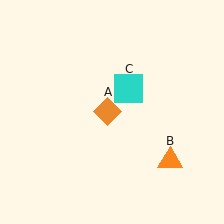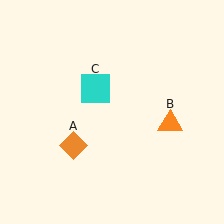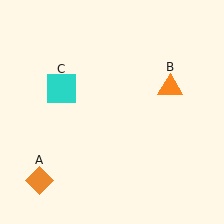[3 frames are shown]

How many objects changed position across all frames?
3 objects changed position: orange diamond (object A), orange triangle (object B), cyan square (object C).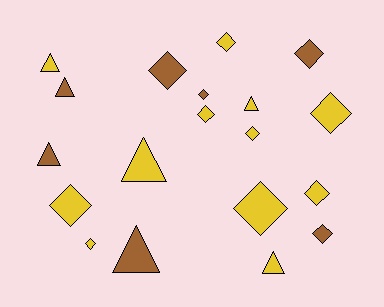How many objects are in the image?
There are 19 objects.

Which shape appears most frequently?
Diamond, with 12 objects.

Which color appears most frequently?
Yellow, with 12 objects.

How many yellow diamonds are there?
There are 8 yellow diamonds.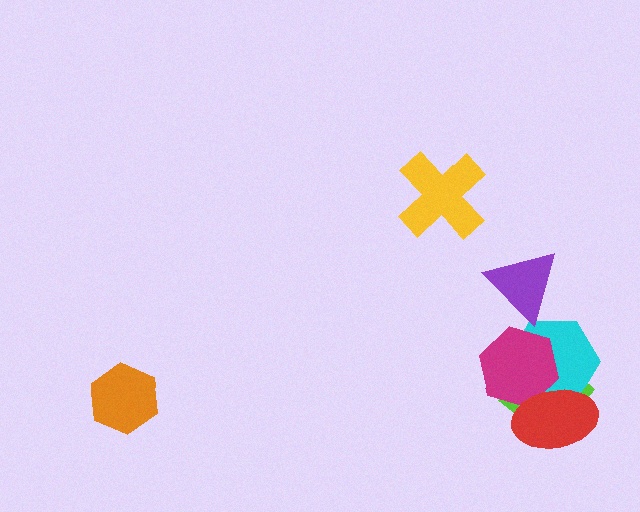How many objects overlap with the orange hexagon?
0 objects overlap with the orange hexagon.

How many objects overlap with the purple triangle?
0 objects overlap with the purple triangle.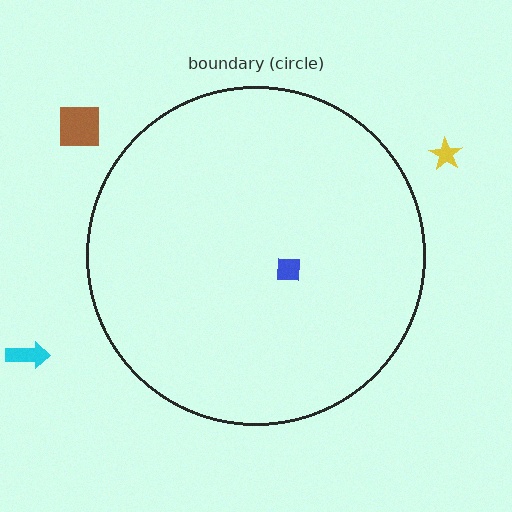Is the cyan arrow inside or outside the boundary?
Outside.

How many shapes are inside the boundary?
1 inside, 3 outside.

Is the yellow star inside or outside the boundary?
Outside.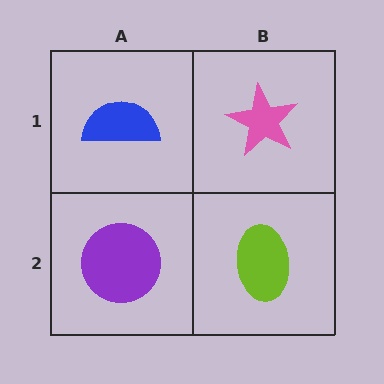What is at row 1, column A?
A blue semicircle.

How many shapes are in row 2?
2 shapes.